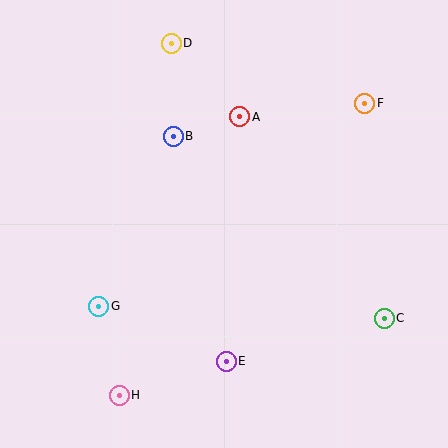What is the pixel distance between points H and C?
The distance between H and C is 276 pixels.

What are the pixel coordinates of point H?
Point H is at (119, 395).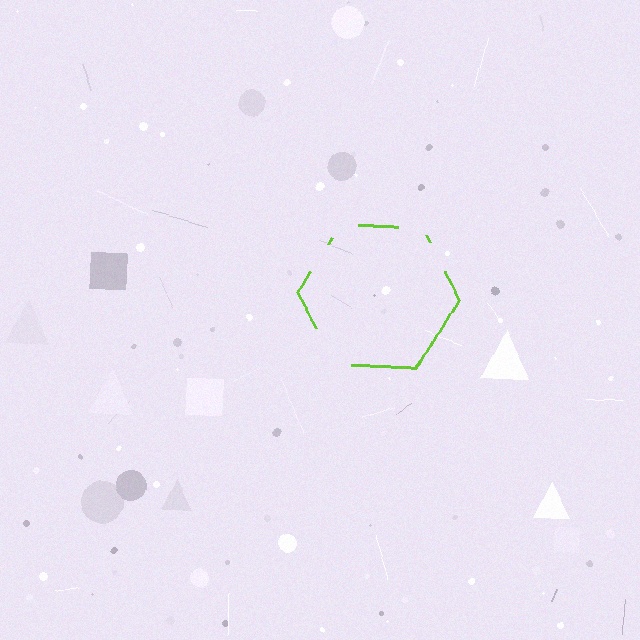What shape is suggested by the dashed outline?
The dashed outline suggests a hexagon.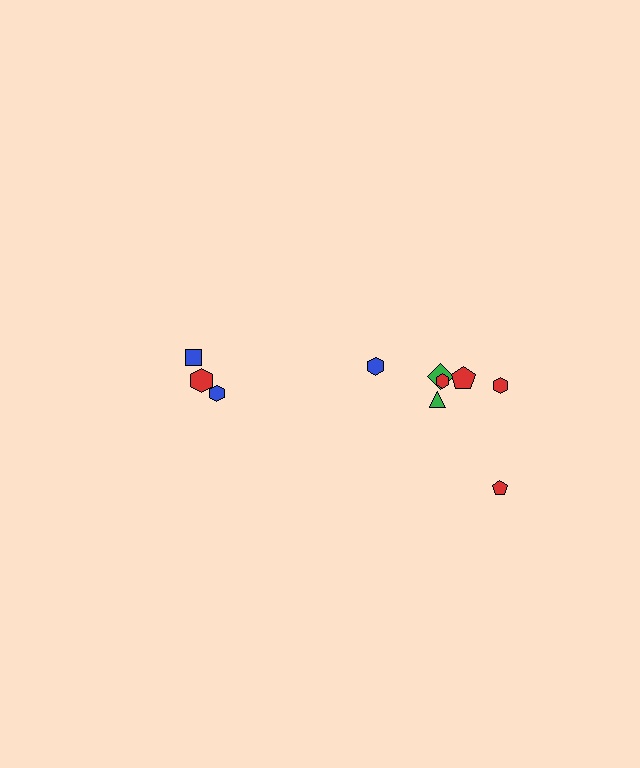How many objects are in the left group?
There are 3 objects.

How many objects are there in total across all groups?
There are 10 objects.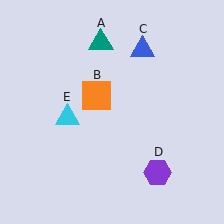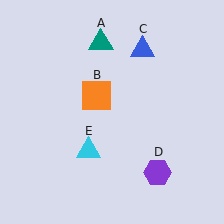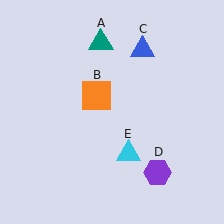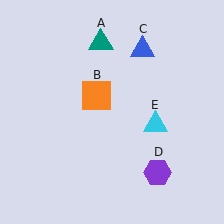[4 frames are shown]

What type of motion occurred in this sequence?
The cyan triangle (object E) rotated counterclockwise around the center of the scene.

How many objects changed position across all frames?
1 object changed position: cyan triangle (object E).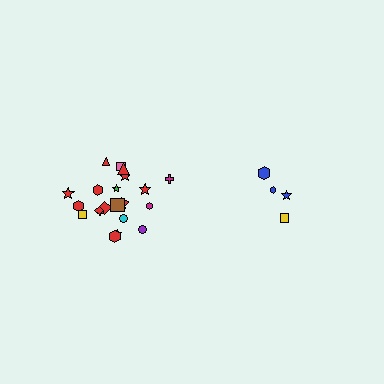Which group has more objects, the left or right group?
The left group.